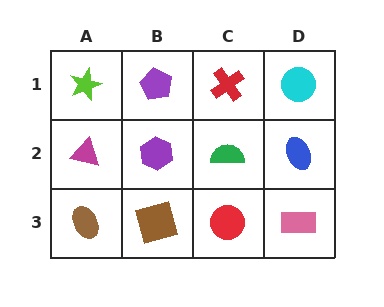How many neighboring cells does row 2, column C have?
4.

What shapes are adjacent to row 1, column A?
A magenta triangle (row 2, column A), a purple pentagon (row 1, column B).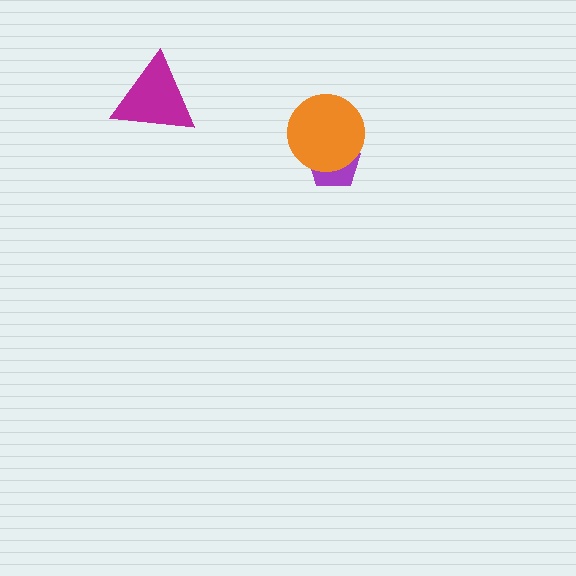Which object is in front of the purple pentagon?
The orange circle is in front of the purple pentagon.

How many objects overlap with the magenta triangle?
0 objects overlap with the magenta triangle.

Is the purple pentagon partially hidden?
Yes, it is partially covered by another shape.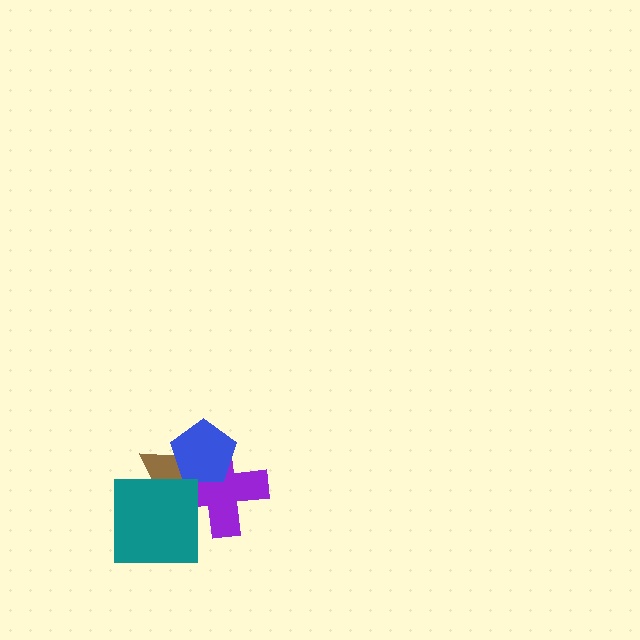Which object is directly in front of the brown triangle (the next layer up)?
The purple cross is directly in front of the brown triangle.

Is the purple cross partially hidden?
Yes, it is partially covered by another shape.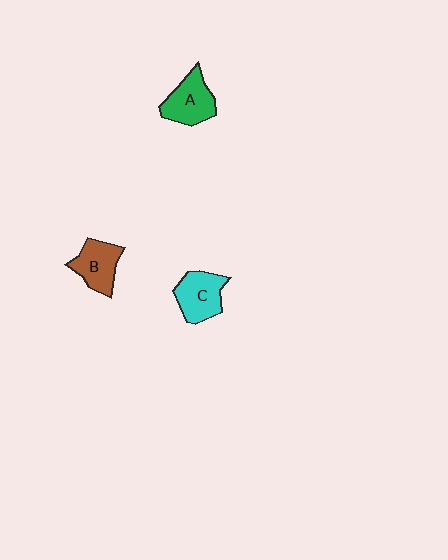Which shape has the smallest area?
Shape B (brown).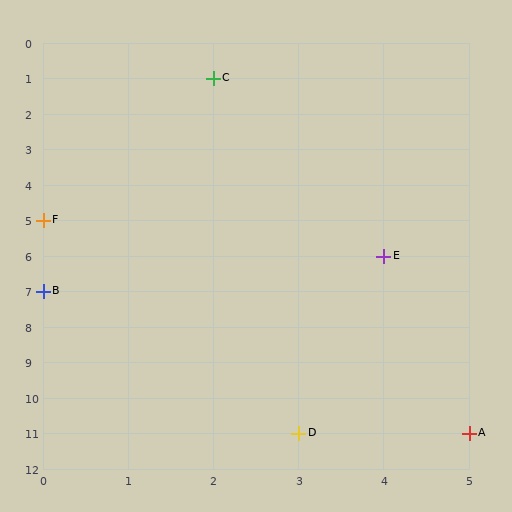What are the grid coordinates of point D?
Point D is at grid coordinates (3, 11).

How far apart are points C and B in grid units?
Points C and B are 2 columns and 6 rows apart (about 6.3 grid units diagonally).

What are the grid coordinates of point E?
Point E is at grid coordinates (4, 6).